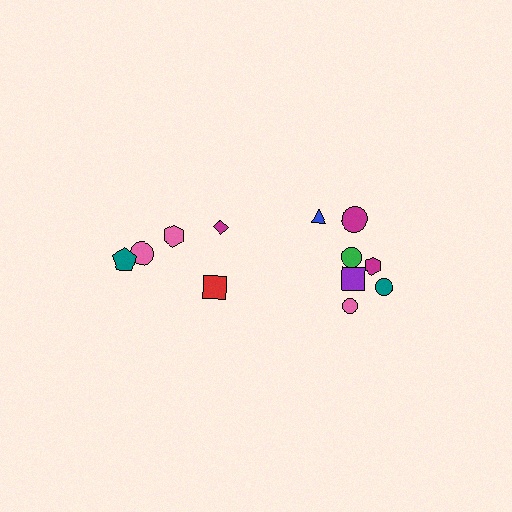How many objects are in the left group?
There are 5 objects.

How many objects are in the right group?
There are 7 objects.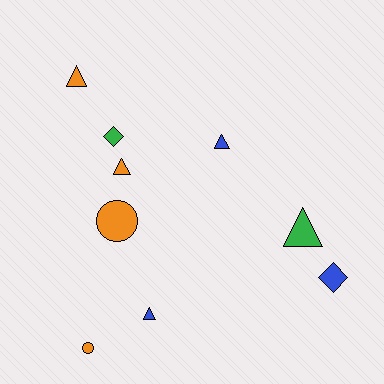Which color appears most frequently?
Orange, with 4 objects.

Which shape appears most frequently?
Triangle, with 5 objects.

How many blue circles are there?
There are no blue circles.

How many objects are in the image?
There are 9 objects.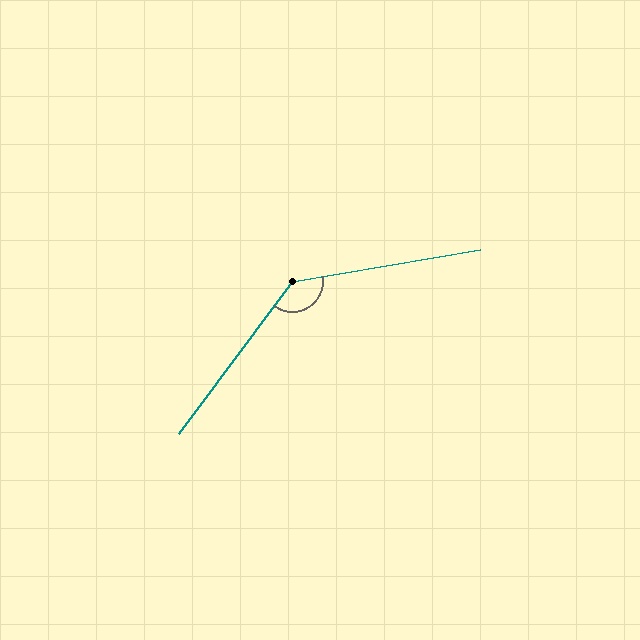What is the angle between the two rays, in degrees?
Approximately 136 degrees.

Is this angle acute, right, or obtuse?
It is obtuse.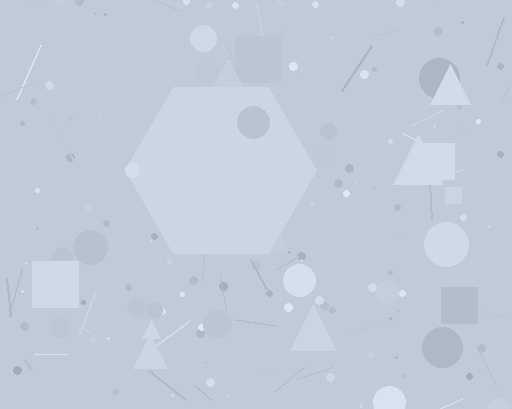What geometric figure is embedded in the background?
A hexagon is embedded in the background.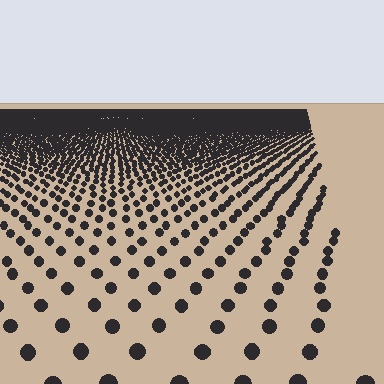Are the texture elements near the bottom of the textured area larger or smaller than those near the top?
Larger. Near the bottom, elements are closer to the viewer and appear at a bigger on-screen size.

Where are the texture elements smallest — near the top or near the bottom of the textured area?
Near the top.